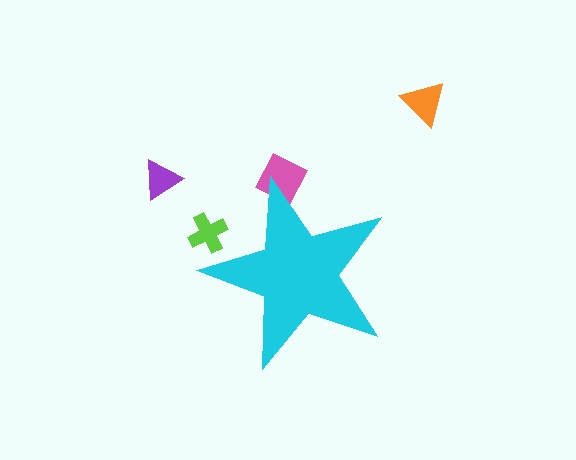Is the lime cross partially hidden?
Yes, the lime cross is partially hidden behind the cyan star.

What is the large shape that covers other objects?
A cyan star.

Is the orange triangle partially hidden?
No, the orange triangle is fully visible.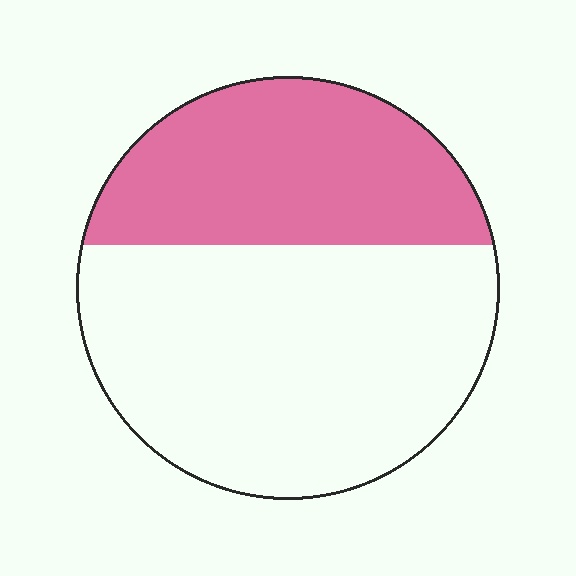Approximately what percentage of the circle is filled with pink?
Approximately 35%.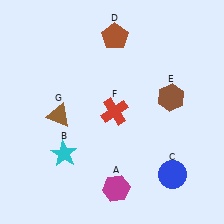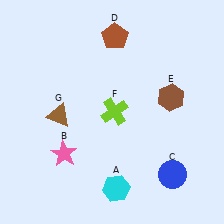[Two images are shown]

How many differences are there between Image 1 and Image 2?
There are 3 differences between the two images.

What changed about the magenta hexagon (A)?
In Image 1, A is magenta. In Image 2, it changed to cyan.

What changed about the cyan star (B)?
In Image 1, B is cyan. In Image 2, it changed to pink.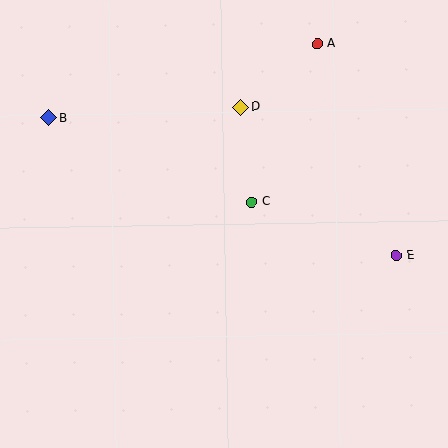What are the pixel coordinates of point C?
Point C is at (251, 202).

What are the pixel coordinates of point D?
Point D is at (241, 107).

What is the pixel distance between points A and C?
The distance between A and C is 171 pixels.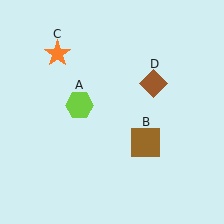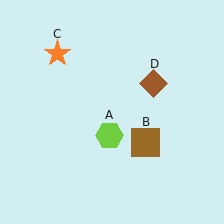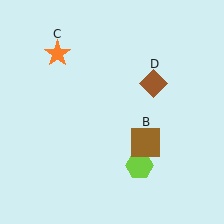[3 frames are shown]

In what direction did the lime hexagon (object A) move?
The lime hexagon (object A) moved down and to the right.